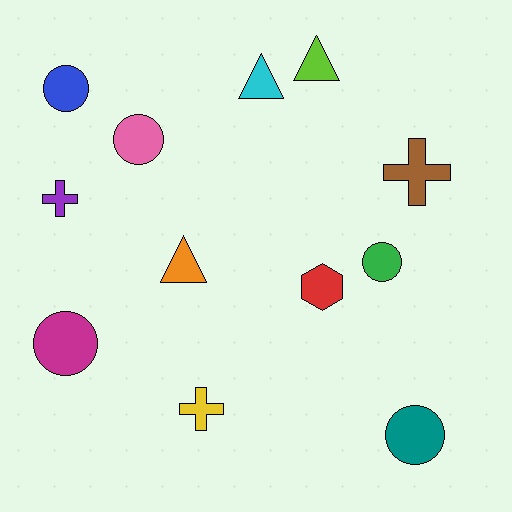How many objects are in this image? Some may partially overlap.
There are 12 objects.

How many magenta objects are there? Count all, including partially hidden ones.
There is 1 magenta object.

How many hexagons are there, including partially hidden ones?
There is 1 hexagon.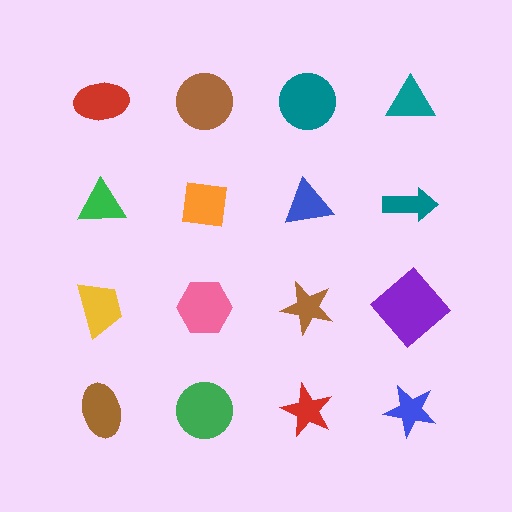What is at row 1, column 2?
A brown circle.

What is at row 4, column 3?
A red star.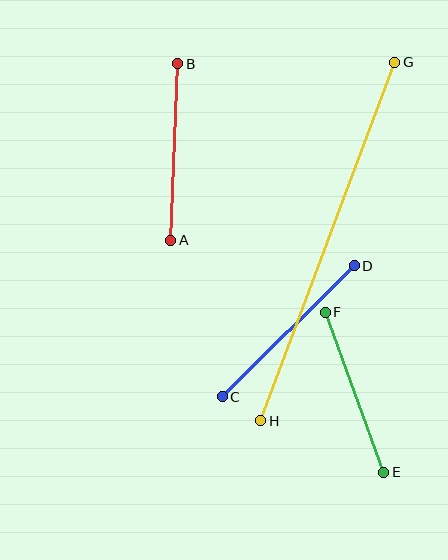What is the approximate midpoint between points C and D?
The midpoint is at approximately (288, 331) pixels.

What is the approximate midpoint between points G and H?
The midpoint is at approximately (328, 242) pixels.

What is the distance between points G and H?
The distance is approximately 383 pixels.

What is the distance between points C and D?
The distance is approximately 186 pixels.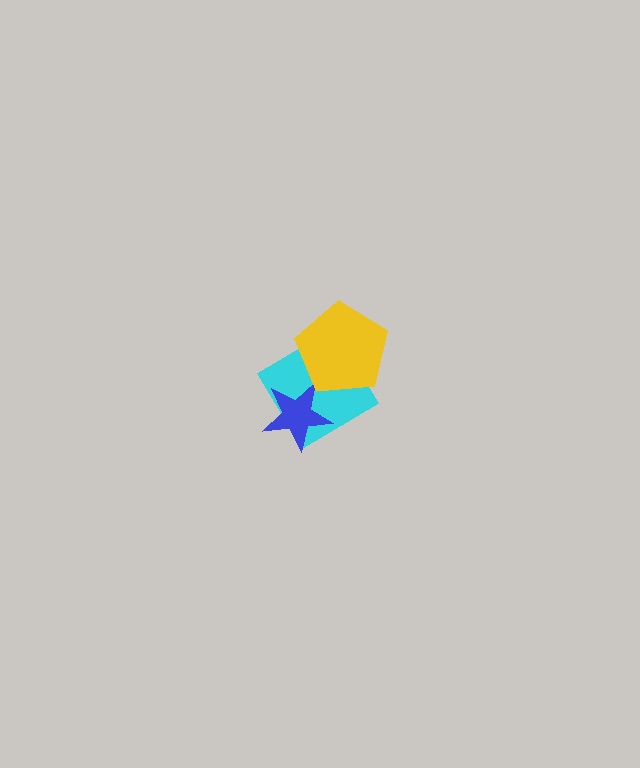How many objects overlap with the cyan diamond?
2 objects overlap with the cyan diamond.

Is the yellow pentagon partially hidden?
No, no other shape covers it.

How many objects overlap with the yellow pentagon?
1 object overlaps with the yellow pentagon.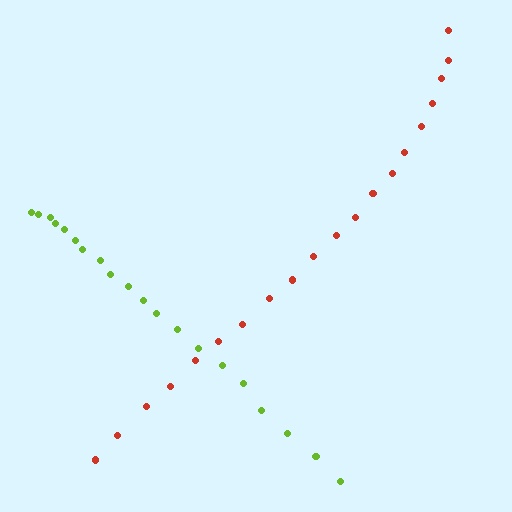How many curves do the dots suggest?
There are 2 distinct paths.